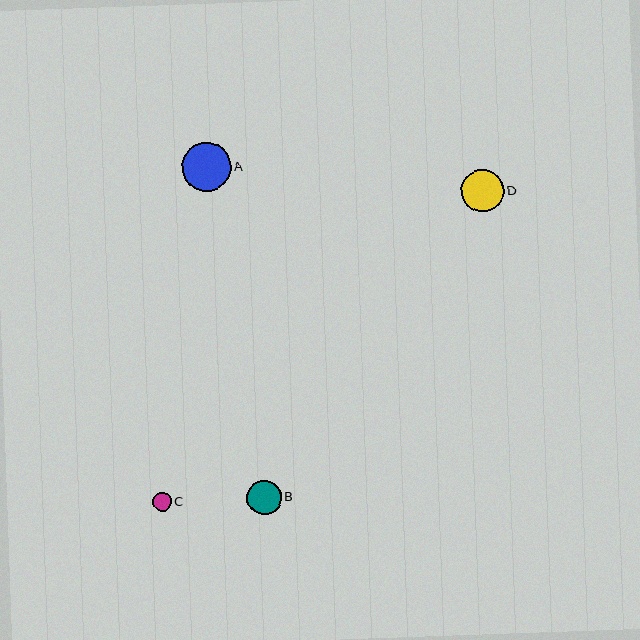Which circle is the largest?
Circle A is the largest with a size of approximately 49 pixels.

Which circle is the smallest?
Circle C is the smallest with a size of approximately 19 pixels.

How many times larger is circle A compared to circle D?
Circle A is approximately 1.2 times the size of circle D.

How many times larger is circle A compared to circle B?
Circle A is approximately 1.4 times the size of circle B.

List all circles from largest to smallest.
From largest to smallest: A, D, B, C.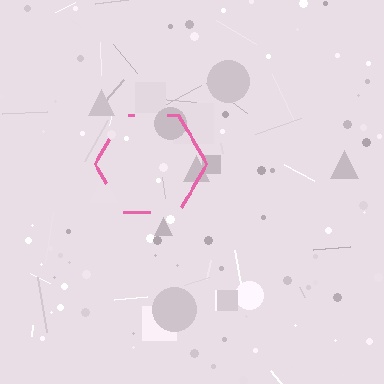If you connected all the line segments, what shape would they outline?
They would outline a hexagon.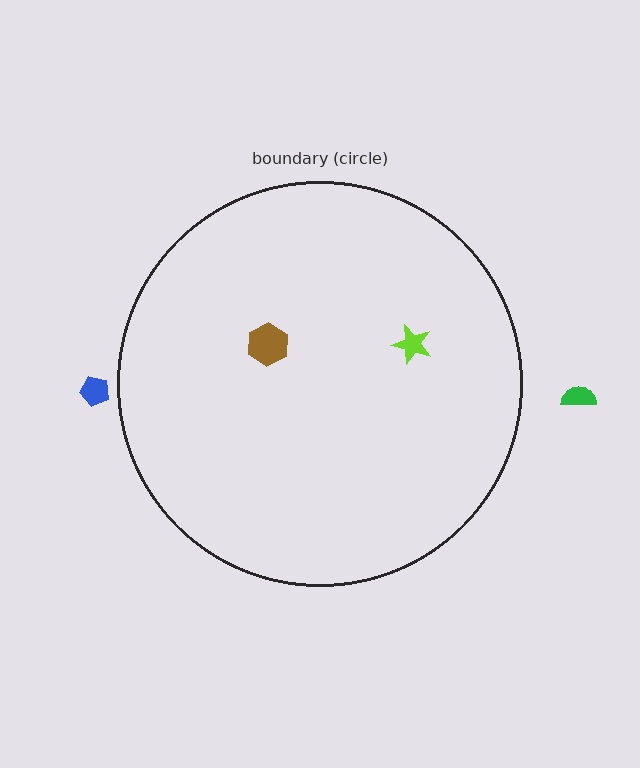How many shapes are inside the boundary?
2 inside, 2 outside.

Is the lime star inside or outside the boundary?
Inside.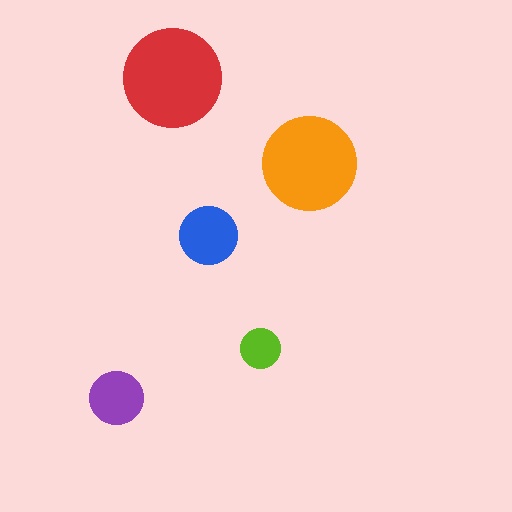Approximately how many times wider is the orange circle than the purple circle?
About 2 times wider.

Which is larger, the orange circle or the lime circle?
The orange one.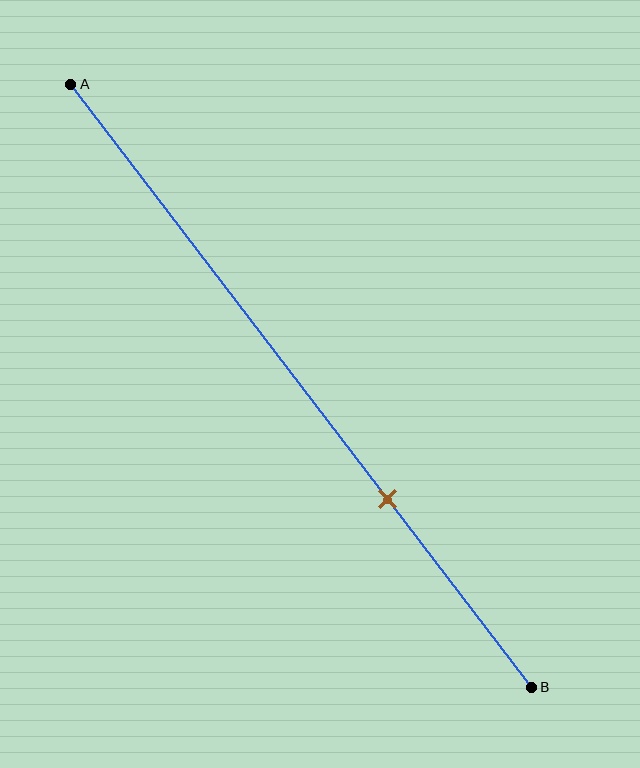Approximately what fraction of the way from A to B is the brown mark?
The brown mark is approximately 70% of the way from A to B.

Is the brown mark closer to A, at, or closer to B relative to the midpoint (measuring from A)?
The brown mark is closer to point B than the midpoint of segment AB.